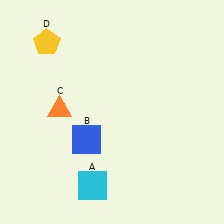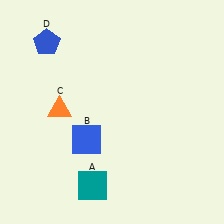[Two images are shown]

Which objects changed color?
A changed from cyan to teal. D changed from yellow to blue.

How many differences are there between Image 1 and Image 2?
There are 2 differences between the two images.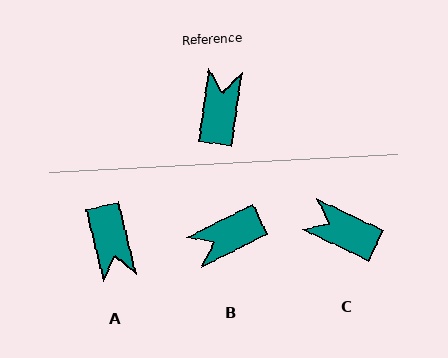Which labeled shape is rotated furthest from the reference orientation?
A, about 159 degrees away.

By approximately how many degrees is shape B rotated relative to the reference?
Approximately 125 degrees counter-clockwise.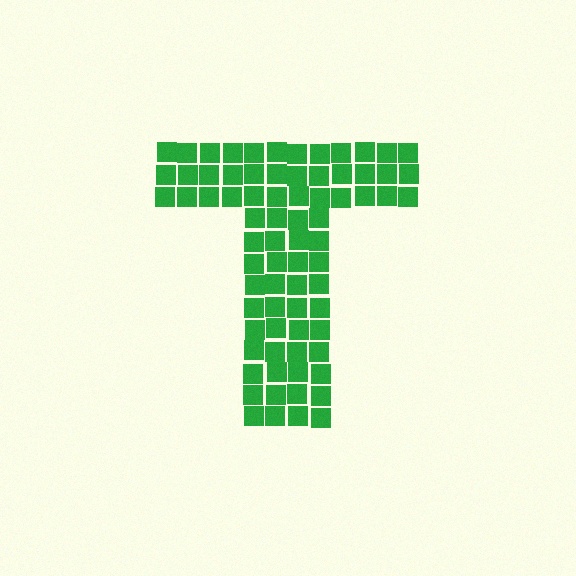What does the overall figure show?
The overall figure shows the letter T.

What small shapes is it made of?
It is made of small squares.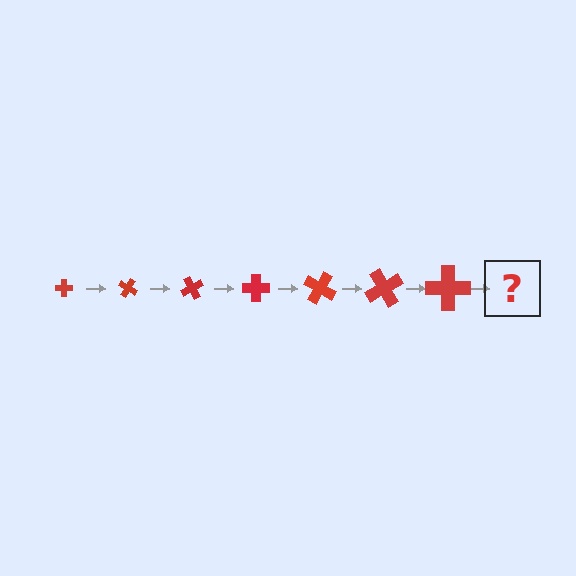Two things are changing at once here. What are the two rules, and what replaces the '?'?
The two rules are that the cross grows larger each step and it rotates 30 degrees each step. The '?' should be a cross, larger than the previous one and rotated 210 degrees from the start.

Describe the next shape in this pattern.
It should be a cross, larger than the previous one and rotated 210 degrees from the start.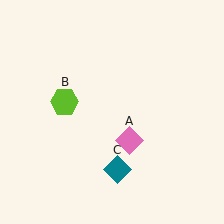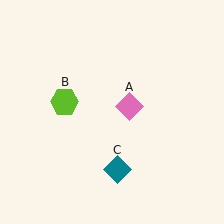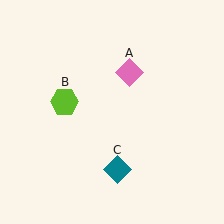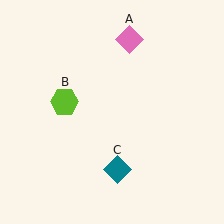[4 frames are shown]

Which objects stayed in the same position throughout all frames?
Lime hexagon (object B) and teal diamond (object C) remained stationary.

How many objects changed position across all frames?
1 object changed position: pink diamond (object A).